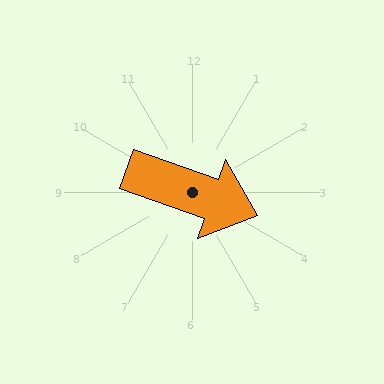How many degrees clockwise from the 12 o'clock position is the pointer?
Approximately 109 degrees.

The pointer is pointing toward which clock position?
Roughly 4 o'clock.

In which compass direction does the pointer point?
East.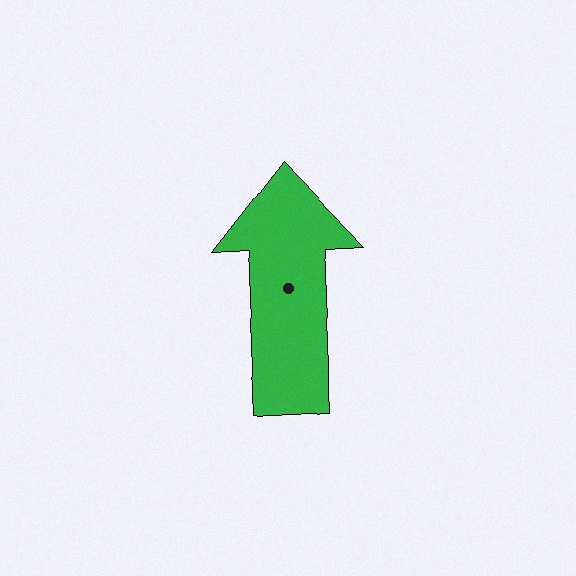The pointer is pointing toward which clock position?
Roughly 12 o'clock.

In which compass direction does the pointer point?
North.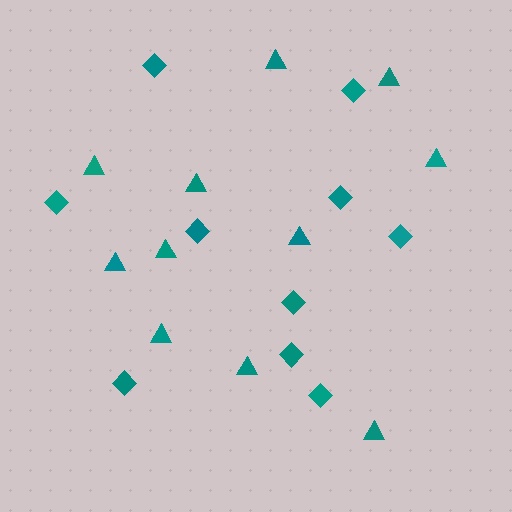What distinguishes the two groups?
There are 2 groups: one group of triangles (11) and one group of diamonds (10).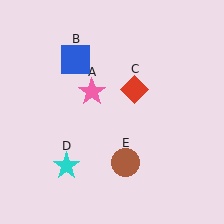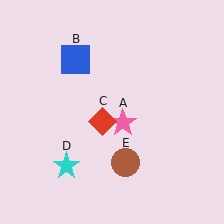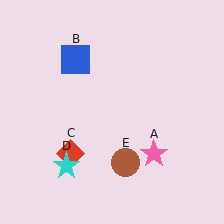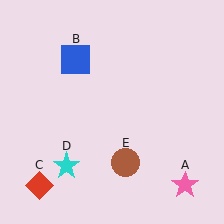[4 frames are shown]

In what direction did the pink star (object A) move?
The pink star (object A) moved down and to the right.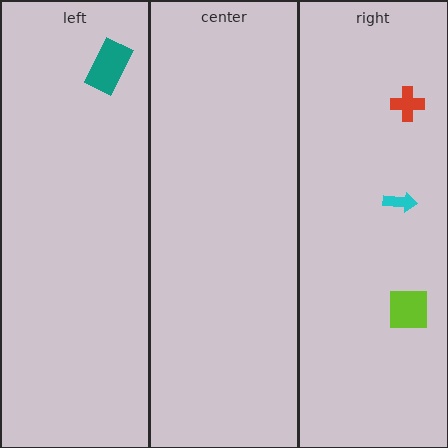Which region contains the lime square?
The right region.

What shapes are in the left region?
The teal rectangle.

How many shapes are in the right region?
3.